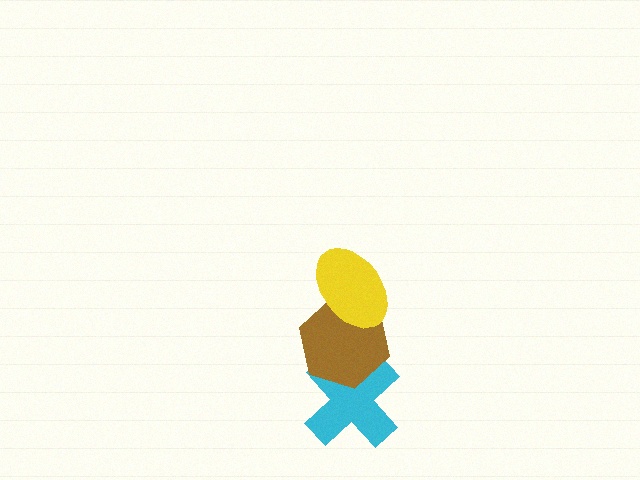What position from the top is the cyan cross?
The cyan cross is 3rd from the top.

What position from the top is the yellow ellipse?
The yellow ellipse is 1st from the top.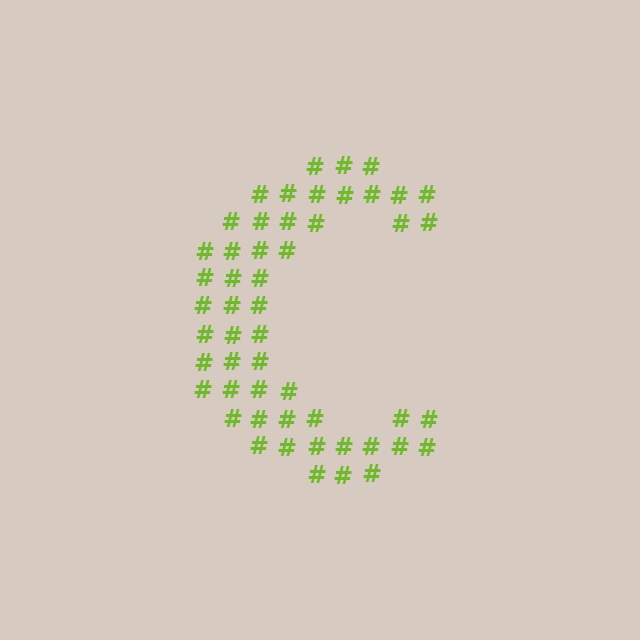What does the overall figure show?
The overall figure shows the letter C.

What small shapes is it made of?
It is made of small hash symbols.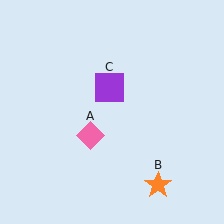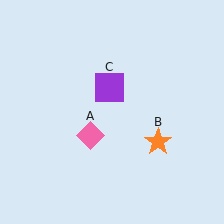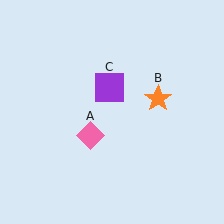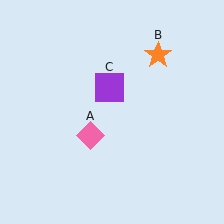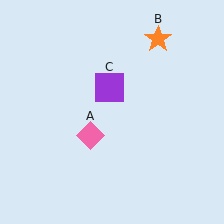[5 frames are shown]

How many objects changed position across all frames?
1 object changed position: orange star (object B).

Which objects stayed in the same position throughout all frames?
Pink diamond (object A) and purple square (object C) remained stationary.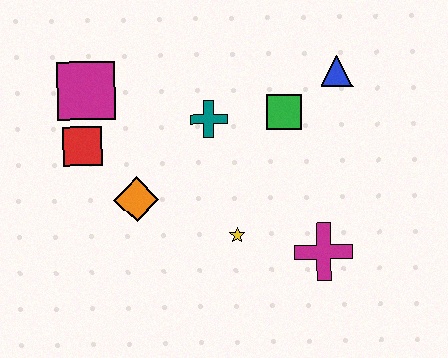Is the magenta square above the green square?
Yes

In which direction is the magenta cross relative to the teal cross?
The magenta cross is below the teal cross.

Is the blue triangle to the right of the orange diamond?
Yes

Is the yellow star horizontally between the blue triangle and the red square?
Yes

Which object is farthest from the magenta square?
The magenta cross is farthest from the magenta square.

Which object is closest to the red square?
The magenta square is closest to the red square.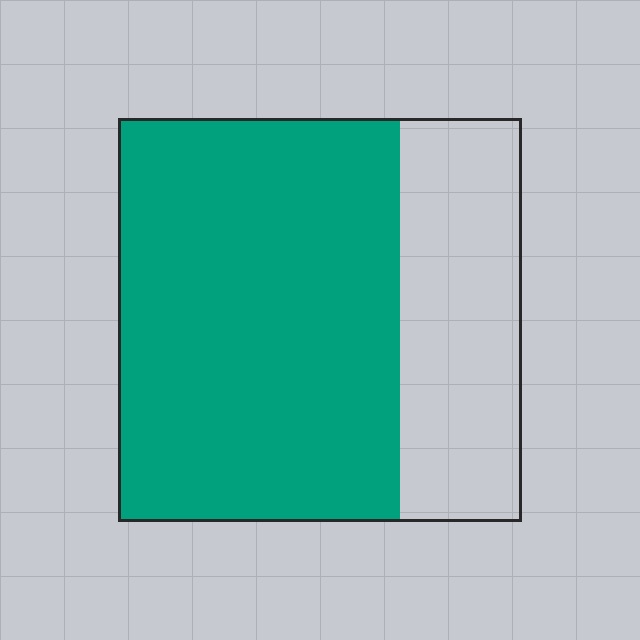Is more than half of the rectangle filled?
Yes.